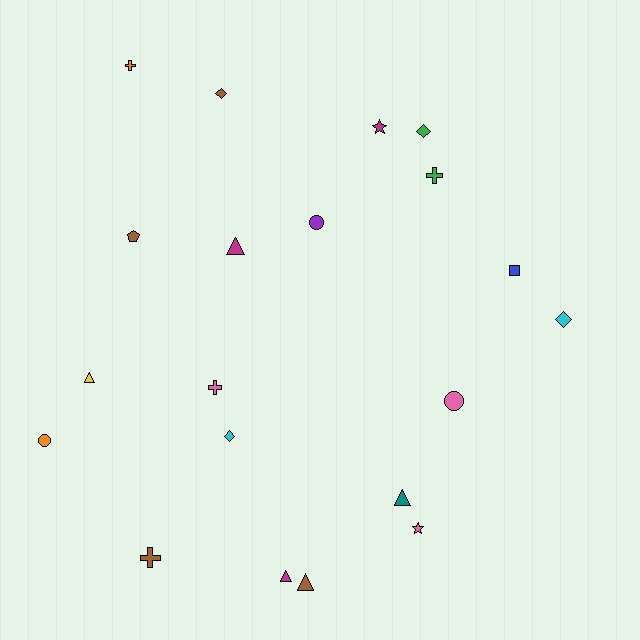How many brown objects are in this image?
There are 4 brown objects.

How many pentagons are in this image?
There is 1 pentagon.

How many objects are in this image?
There are 20 objects.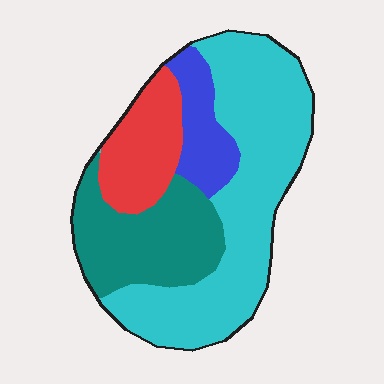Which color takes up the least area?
Blue, at roughly 10%.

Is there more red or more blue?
Red.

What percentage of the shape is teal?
Teal covers around 25% of the shape.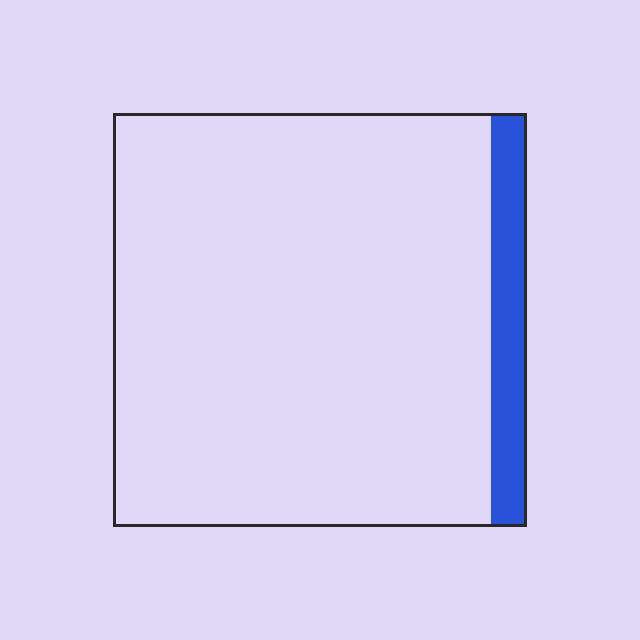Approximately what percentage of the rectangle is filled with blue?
Approximately 10%.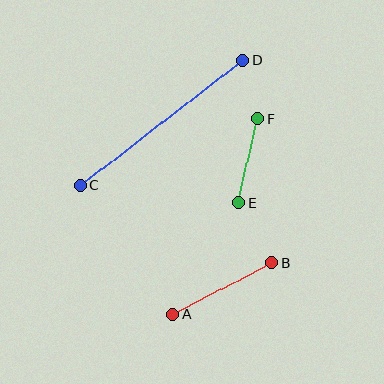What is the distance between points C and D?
The distance is approximately 206 pixels.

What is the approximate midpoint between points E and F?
The midpoint is at approximately (248, 161) pixels.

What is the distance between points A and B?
The distance is approximately 111 pixels.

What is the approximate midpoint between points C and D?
The midpoint is at approximately (162, 123) pixels.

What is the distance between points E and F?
The distance is approximately 86 pixels.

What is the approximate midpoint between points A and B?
The midpoint is at approximately (222, 288) pixels.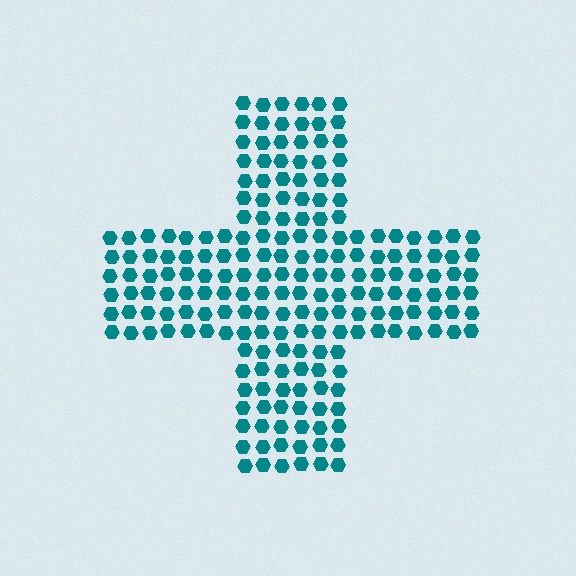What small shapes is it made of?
It is made of small hexagons.